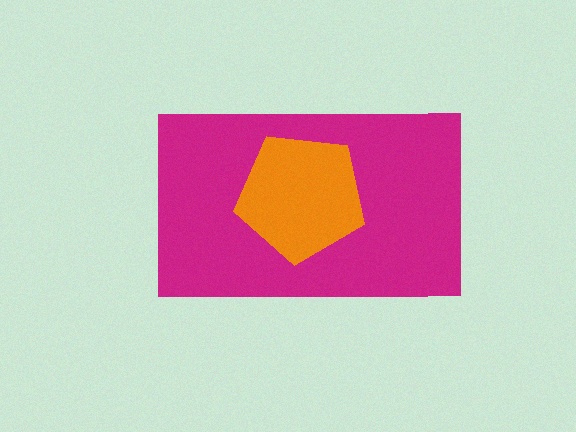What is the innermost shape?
The orange pentagon.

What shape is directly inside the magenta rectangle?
The orange pentagon.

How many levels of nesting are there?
2.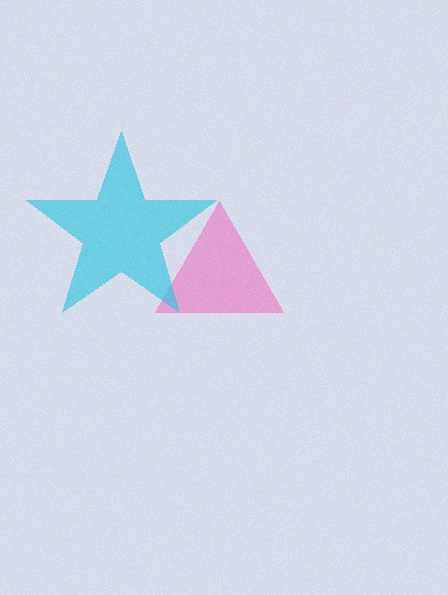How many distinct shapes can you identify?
There are 2 distinct shapes: a pink triangle, a cyan star.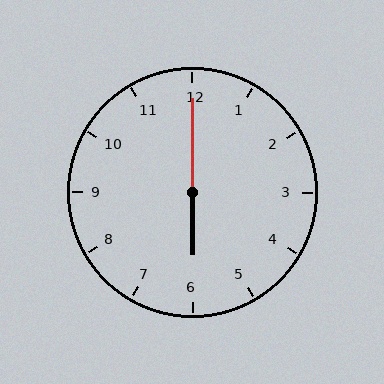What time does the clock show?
6:00.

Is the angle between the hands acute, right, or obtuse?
It is obtuse.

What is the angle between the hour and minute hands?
Approximately 180 degrees.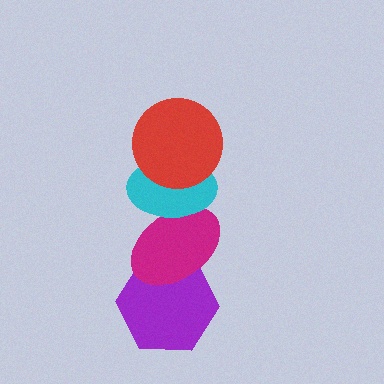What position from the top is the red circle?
The red circle is 1st from the top.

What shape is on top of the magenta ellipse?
The cyan ellipse is on top of the magenta ellipse.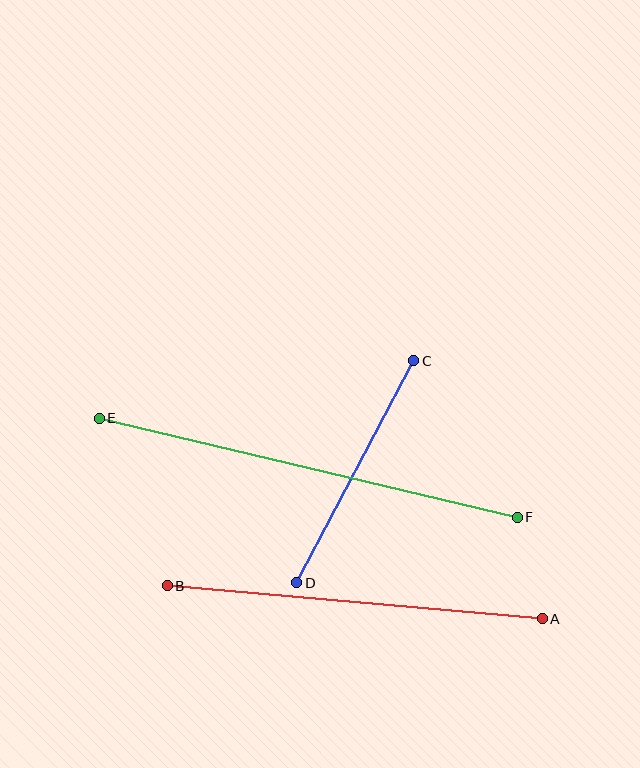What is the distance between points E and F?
The distance is approximately 430 pixels.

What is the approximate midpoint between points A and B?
The midpoint is at approximately (355, 602) pixels.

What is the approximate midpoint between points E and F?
The midpoint is at approximately (308, 468) pixels.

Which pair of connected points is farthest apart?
Points E and F are farthest apart.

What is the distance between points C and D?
The distance is approximately 251 pixels.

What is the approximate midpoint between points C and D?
The midpoint is at approximately (355, 472) pixels.